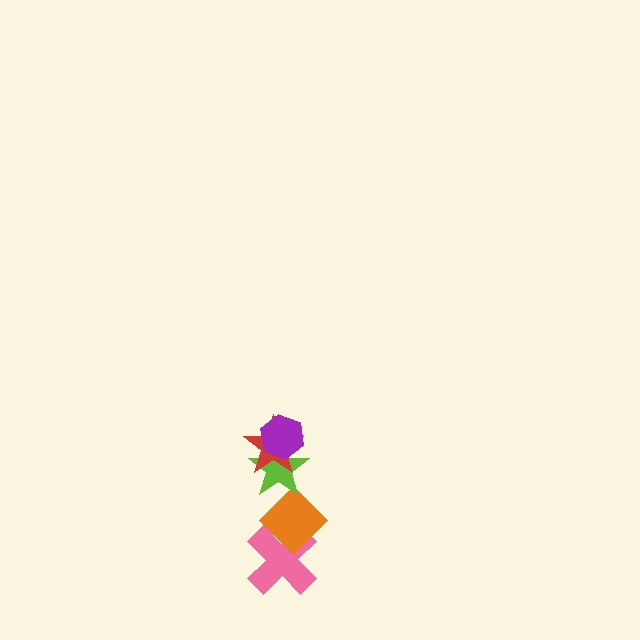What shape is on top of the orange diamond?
The lime star is on top of the orange diamond.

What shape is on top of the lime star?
The red star is on top of the lime star.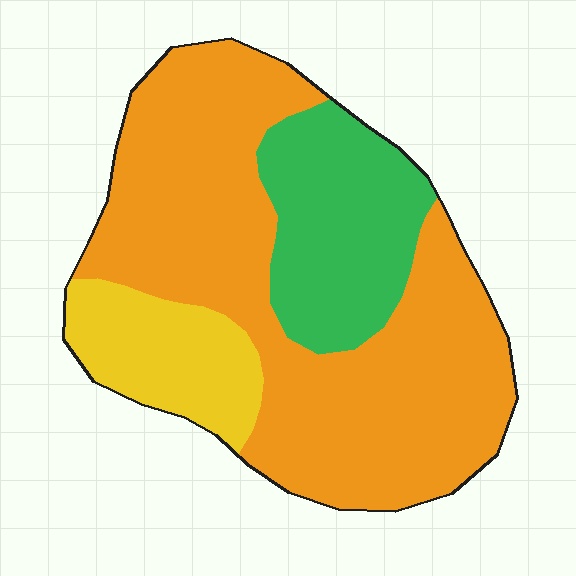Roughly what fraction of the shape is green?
Green covers around 20% of the shape.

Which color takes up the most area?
Orange, at roughly 65%.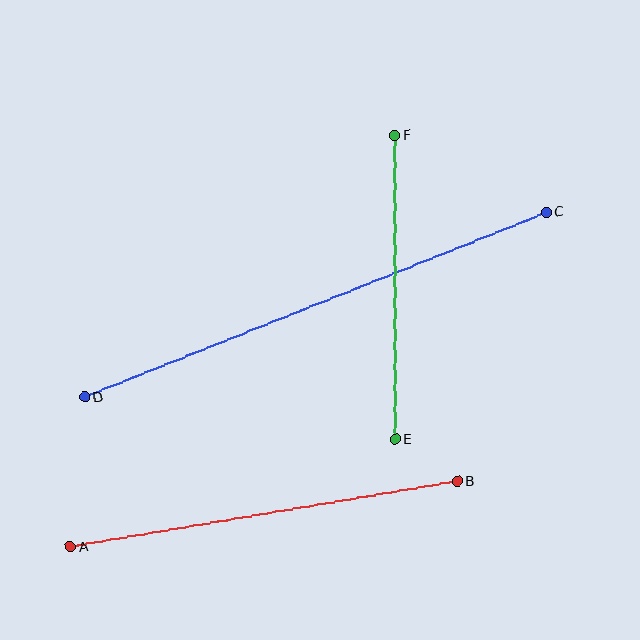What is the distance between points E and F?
The distance is approximately 304 pixels.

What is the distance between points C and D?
The distance is approximately 497 pixels.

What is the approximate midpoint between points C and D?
The midpoint is at approximately (316, 305) pixels.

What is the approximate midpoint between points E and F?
The midpoint is at approximately (395, 288) pixels.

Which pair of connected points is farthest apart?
Points C and D are farthest apart.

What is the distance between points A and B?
The distance is approximately 392 pixels.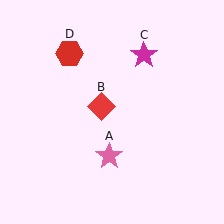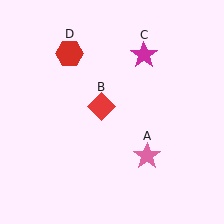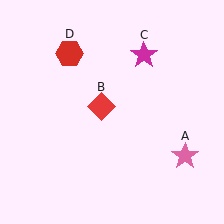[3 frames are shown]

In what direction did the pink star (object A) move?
The pink star (object A) moved right.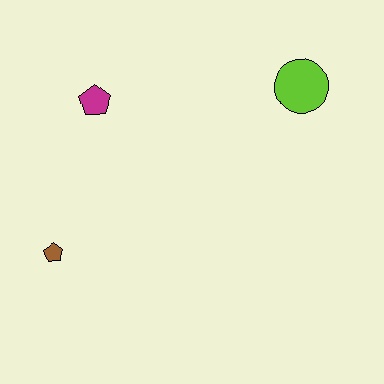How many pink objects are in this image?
There are no pink objects.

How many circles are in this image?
There is 1 circle.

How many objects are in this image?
There are 3 objects.